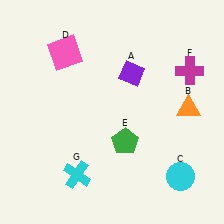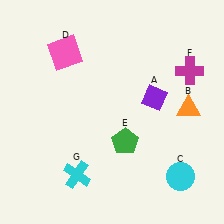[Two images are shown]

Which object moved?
The purple diamond (A) moved down.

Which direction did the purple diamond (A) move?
The purple diamond (A) moved down.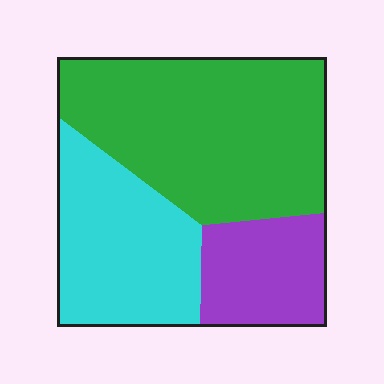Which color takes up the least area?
Purple, at roughly 20%.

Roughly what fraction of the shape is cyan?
Cyan covers roughly 30% of the shape.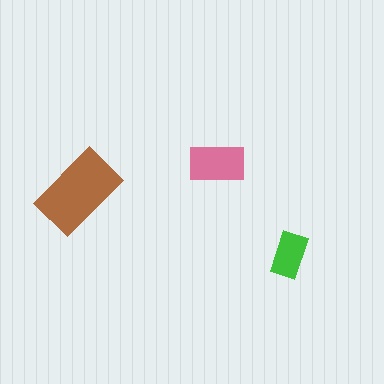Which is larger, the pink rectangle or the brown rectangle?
The brown one.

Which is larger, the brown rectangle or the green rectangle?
The brown one.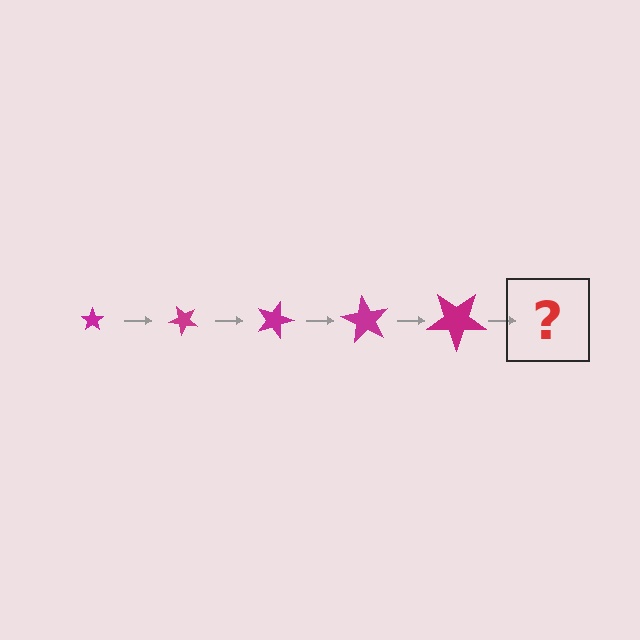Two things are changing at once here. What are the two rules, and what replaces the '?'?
The two rules are that the star grows larger each step and it rotates 45 degrees each step. The '?' should be a star, larger than the previous one and rotated 225 degrees from the start.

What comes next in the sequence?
The next element should be a star, larger than the previous one and rotated 225 degrees from the start.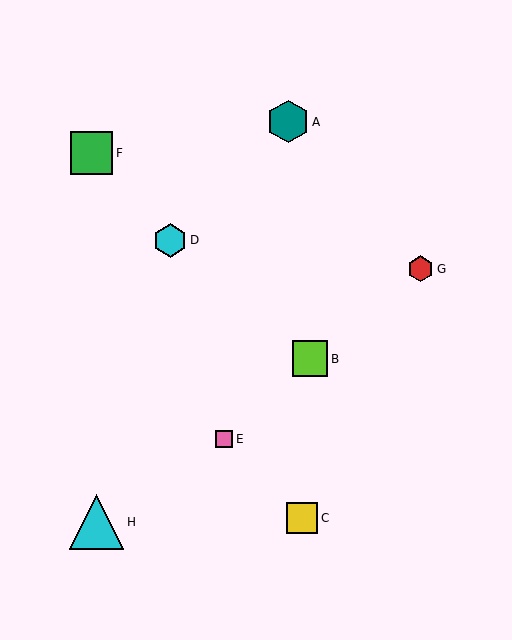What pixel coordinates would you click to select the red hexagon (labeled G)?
Click at (421, 269) to select the red hexagon G.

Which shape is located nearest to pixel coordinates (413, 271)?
The red hexagon (labeled G) at (421, 269) is nearest to that location.